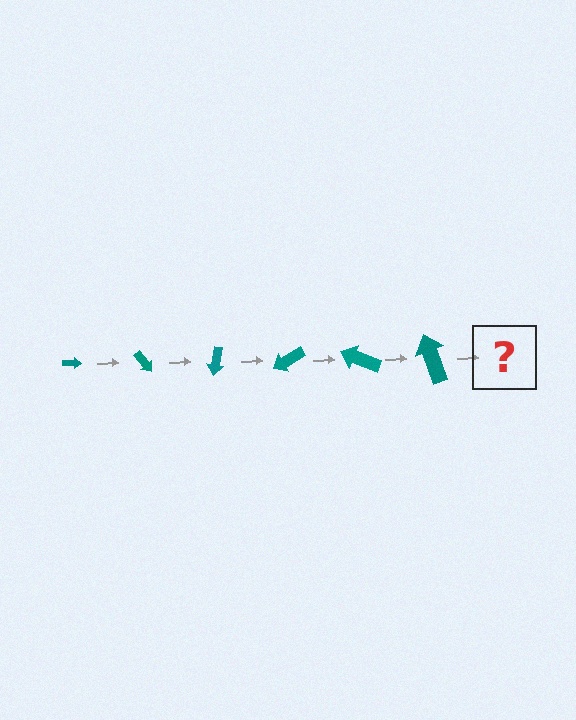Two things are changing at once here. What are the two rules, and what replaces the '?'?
The two rules are that the arrow grows larger each step and it rotates 50 degrees each step. The '?' should be an arrow, larger than the previous one and rotated 300 degrees from the start.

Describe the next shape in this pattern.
It should be an arrow, larger than the previous one and rotated 300 degrees from the start.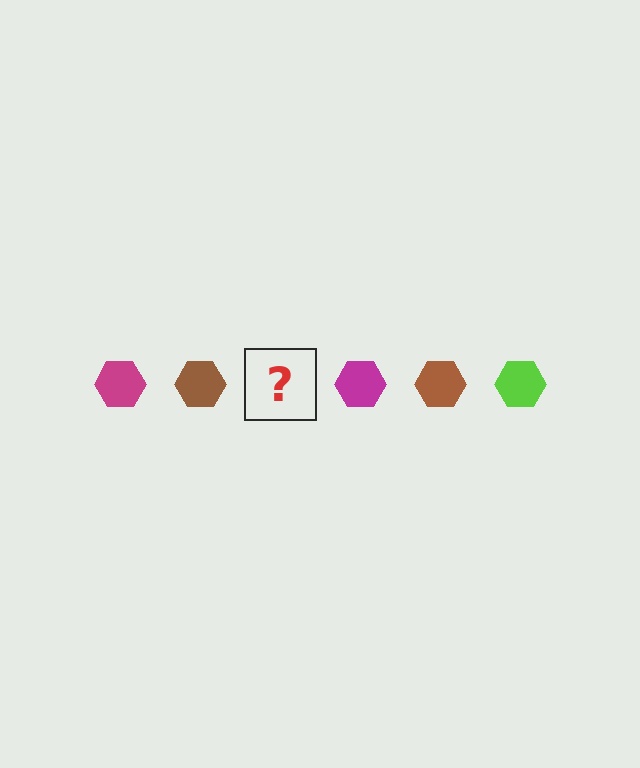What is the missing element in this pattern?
The missing element is a lime hexagon.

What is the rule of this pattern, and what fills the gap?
The rule is that the pattern cycles through magenta, brown, lime hexagons. The gap should be filled with a lime hexagon.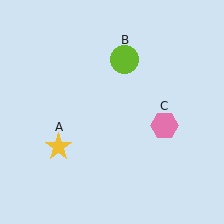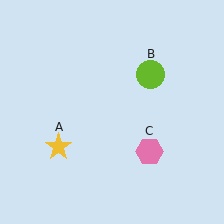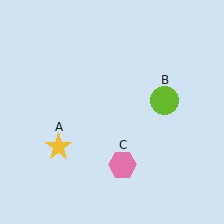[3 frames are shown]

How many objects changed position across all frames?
2 objects changed position: lime circle (object B), pink hexagon (object C).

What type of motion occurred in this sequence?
The lime circle (object B), pink hexagon (object C) rotated clockwise around the center of the scene.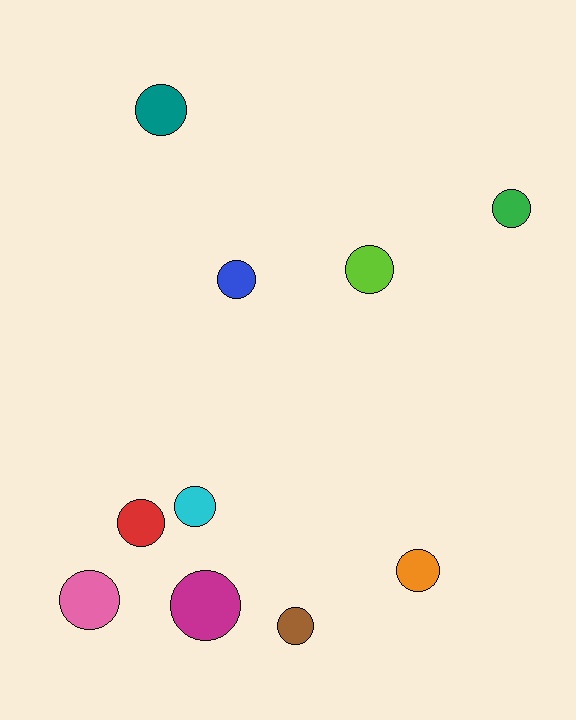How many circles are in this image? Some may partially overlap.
There are 10 circles.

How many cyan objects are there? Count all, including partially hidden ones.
There is 1 cyan object.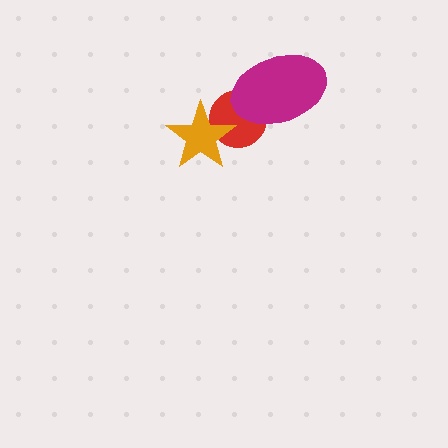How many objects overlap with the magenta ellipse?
1 object overlaps with the magenta ellipse.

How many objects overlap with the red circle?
2 objects overlap with the red circle.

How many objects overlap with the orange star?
1 object overlaps with the orange star.